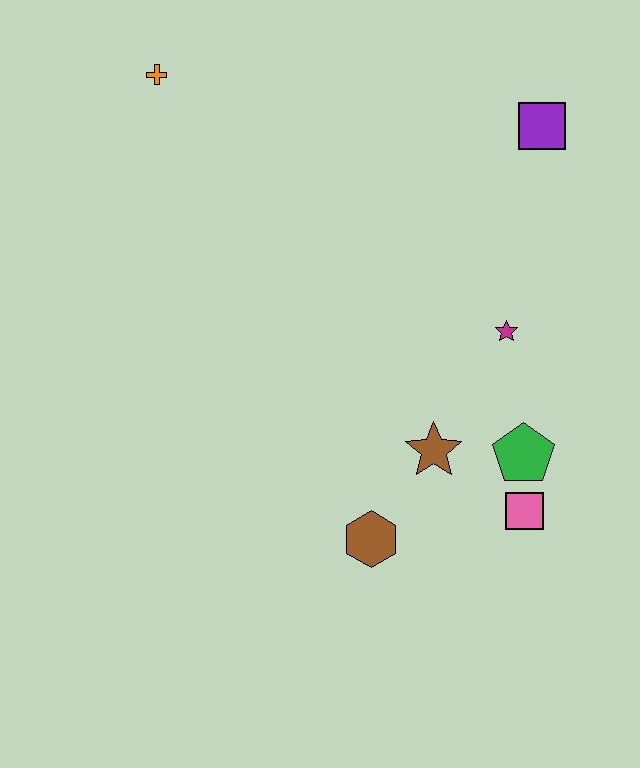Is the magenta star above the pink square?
Yes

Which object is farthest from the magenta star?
The orange cross is farthest from the magenta star.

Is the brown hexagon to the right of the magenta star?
No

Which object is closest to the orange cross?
The purple square is closest to the orange cross.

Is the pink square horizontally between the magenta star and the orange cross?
No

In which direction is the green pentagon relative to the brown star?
The green pentagon is to the right of the brown star.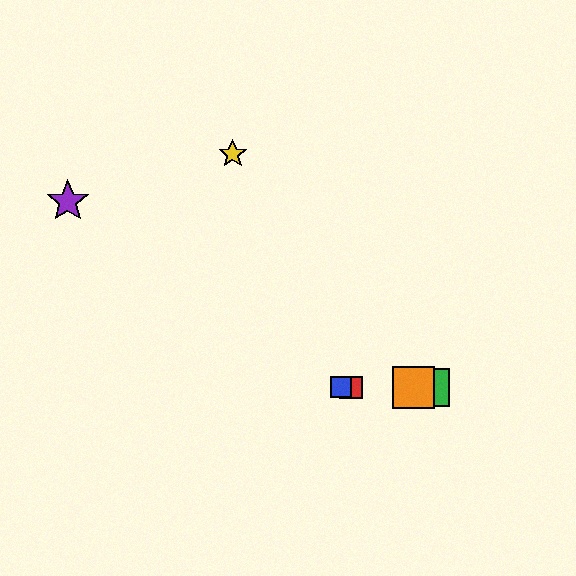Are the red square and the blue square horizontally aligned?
Yes, both are at y≈387.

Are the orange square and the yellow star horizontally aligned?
No, the orange square is at y≈387 and the yellow star is at y≈154.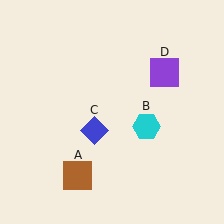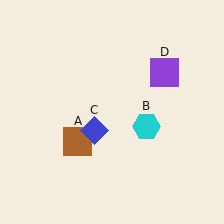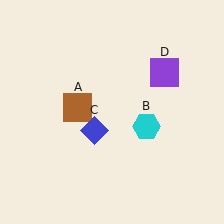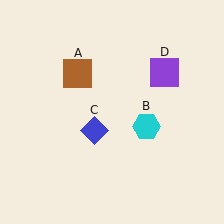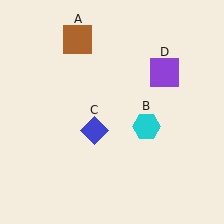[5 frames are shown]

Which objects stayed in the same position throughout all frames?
Cyan hexagon (object B) and blue diamond (object C) and purple square (object D) remained stationary.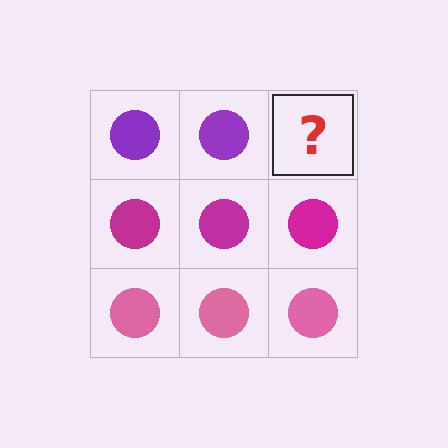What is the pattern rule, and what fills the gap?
The rule is that each row has a consistent color. The gap should be filled with a purple circle.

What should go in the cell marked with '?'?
The missing cell should contain a purple circle.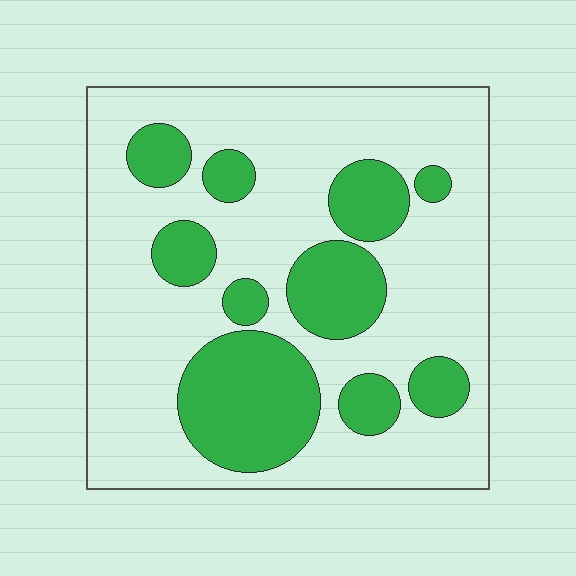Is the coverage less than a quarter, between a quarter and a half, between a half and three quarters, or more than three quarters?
Between a quarter and a half.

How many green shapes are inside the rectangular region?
10.